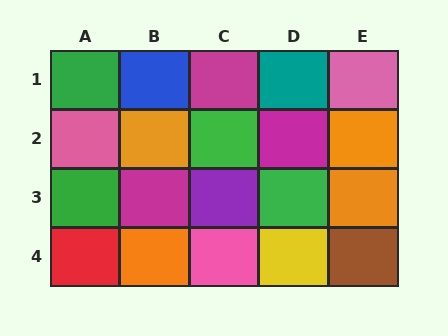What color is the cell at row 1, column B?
Blue.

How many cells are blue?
1 cell is blue.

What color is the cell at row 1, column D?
Teal.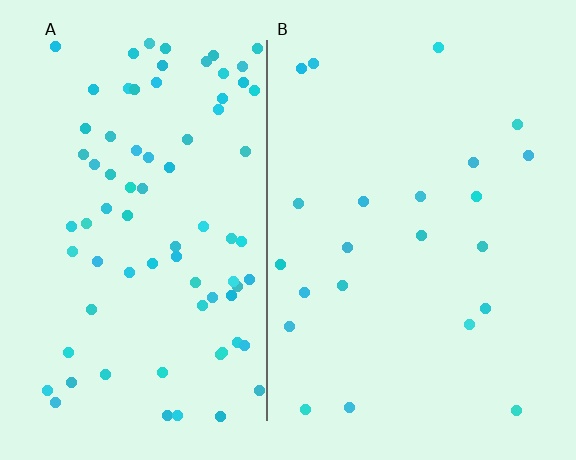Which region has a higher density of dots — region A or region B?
A (the left).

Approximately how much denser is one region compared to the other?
Approximately 3.5× — region A over region B.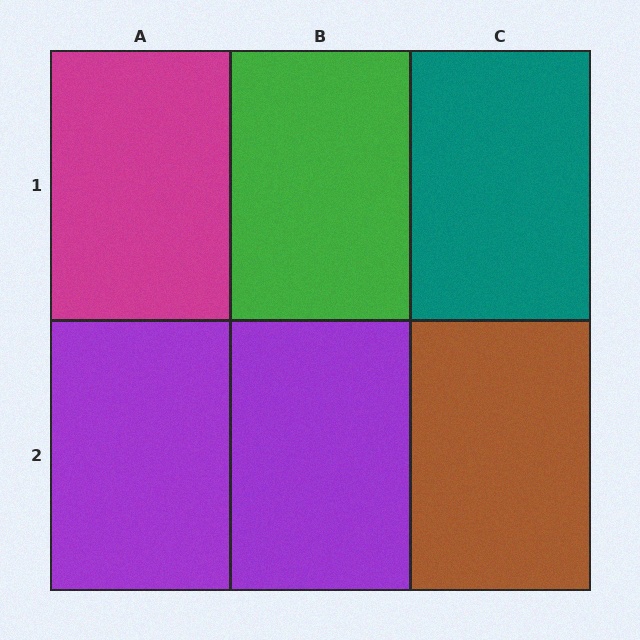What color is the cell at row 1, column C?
Teal.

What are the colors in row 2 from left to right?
Purple, purple, brown.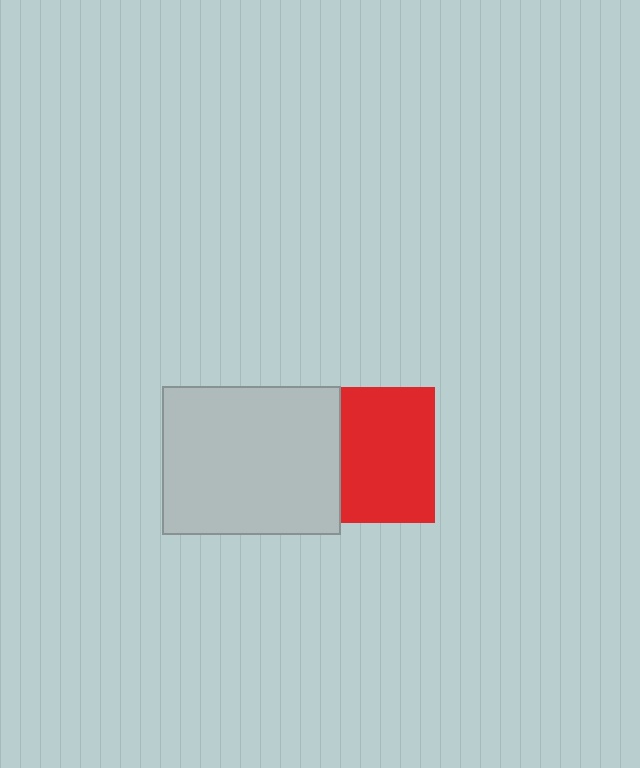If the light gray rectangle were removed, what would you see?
You would see the complete red square.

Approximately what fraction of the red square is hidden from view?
Roughly 32% of the red square is hidden behind the light gray rectangle.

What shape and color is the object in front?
The object in front is a light gray rectangle.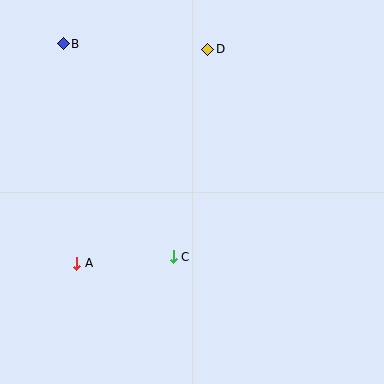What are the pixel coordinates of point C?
Point C is at (173, 257).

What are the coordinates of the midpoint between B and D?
The midpoint between B and D is at (135, 47).